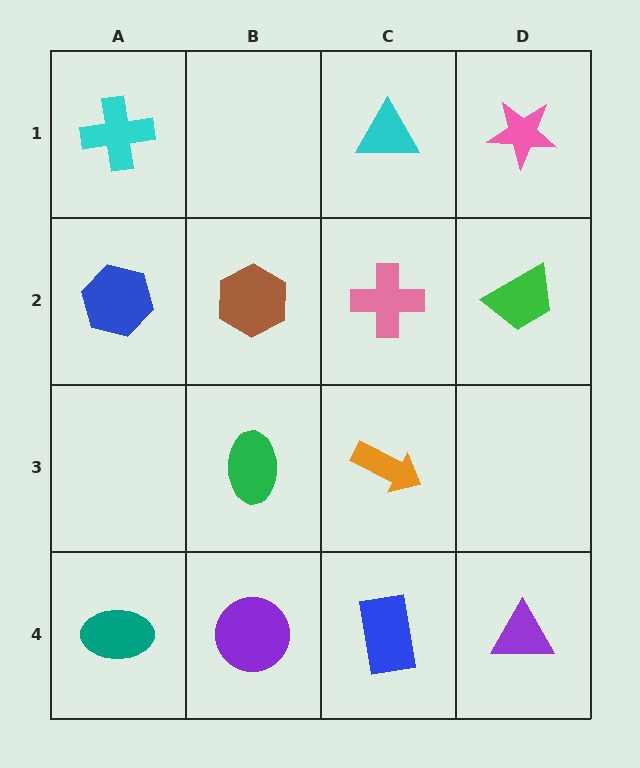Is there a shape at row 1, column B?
No, that cell is empty.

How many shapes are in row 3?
2 shapes.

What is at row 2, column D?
A green trapezoid.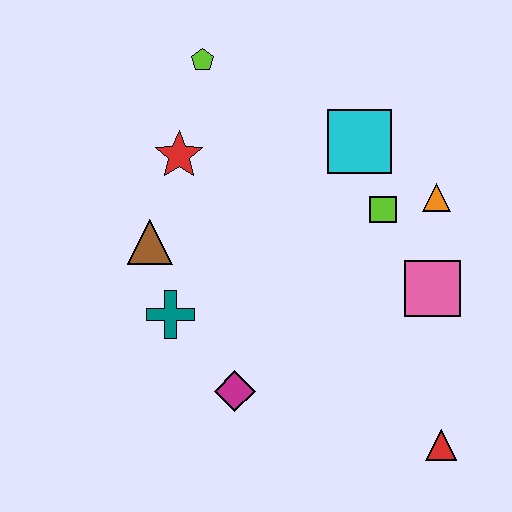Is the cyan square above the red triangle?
Yes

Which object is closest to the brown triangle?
The teal cross is closest to the brown triangle.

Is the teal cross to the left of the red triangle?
Yes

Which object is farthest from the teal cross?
The red triangle is farthest from the teal cross.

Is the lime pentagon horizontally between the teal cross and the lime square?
Yes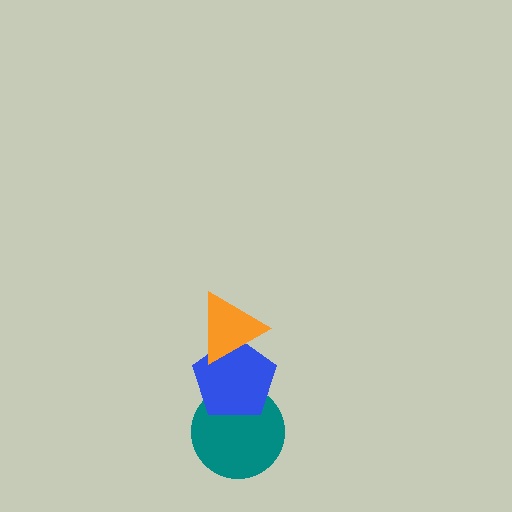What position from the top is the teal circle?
The teal circle is 3rd from the top.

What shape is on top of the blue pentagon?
The orange triangle is on top of the blue pentagon.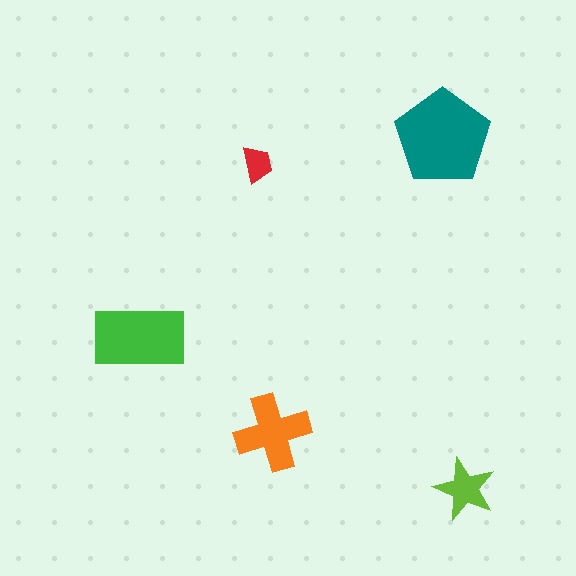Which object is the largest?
The teal pentagon.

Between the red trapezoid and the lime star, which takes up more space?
The lime star.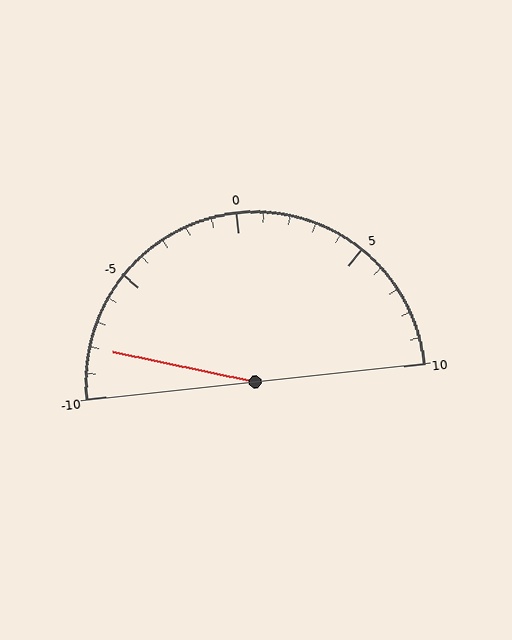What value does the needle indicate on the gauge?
The needle indicates approximately -8.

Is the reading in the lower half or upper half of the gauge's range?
The reading is in the lower half of the range (-10 to 10).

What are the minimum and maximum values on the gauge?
The gauge ranges from -10 to 10.